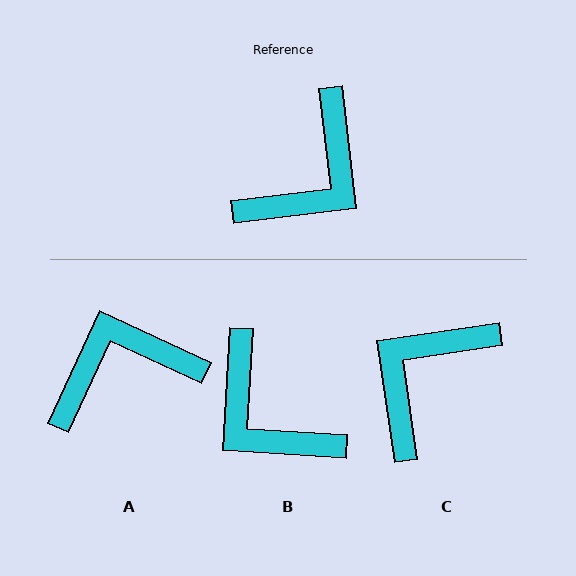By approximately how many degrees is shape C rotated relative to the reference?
Approximately 179 degrees clockwise.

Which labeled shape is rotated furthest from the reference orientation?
C, about 179 degrees away.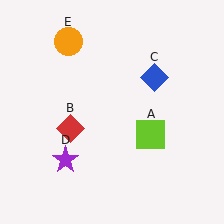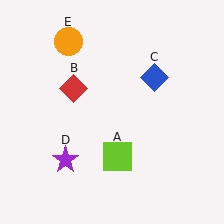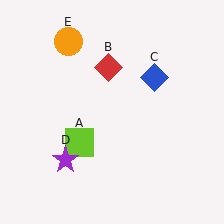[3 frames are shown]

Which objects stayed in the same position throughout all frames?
Blue diamond (object C) and purple star (object D) and orange circle (object E) remained stationary.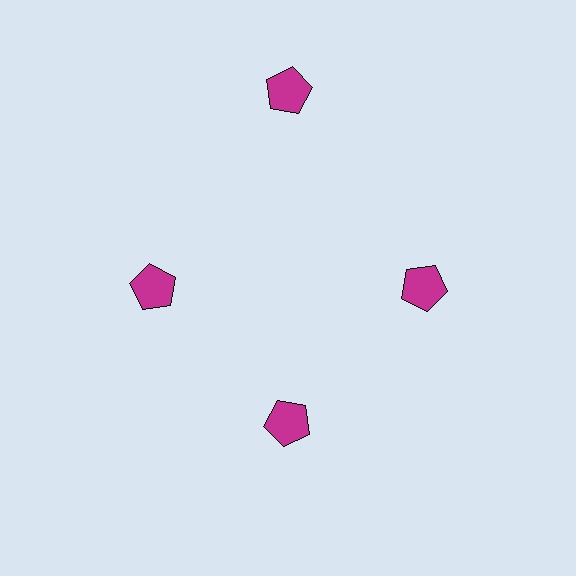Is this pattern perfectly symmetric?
No. The 4 magenta pentagons are arranged in a ring, but one element near the 12 o'clock position is pushed outward from the center, breaking the 4-fold rotational symmetry.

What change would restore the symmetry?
The symmetry would be restored by moving it inward, back onto the ring so that all 4 pentagons sit at equal angles and equal distance from the center.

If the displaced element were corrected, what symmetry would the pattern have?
It would have 4-fold rotational symmetry — the pattern would map onto itself every 90 degrees.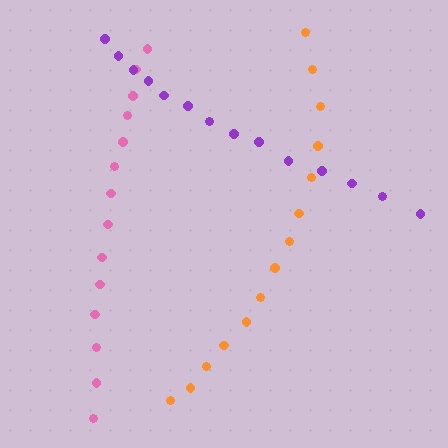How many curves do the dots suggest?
There are 3 distinct paths.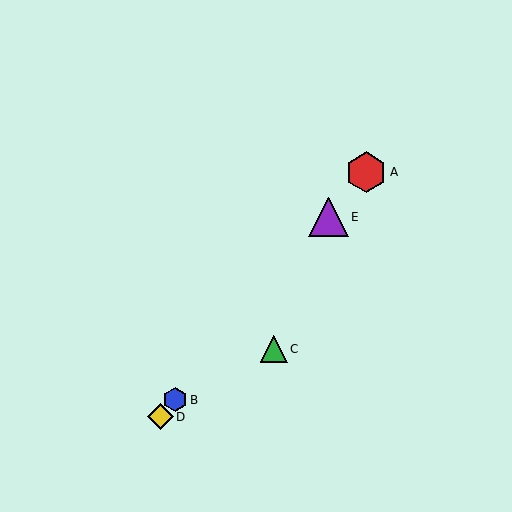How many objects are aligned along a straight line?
4 objects (A, B, D, E) are aligned along a straight line.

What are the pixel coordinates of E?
Object E is at (329, 217).